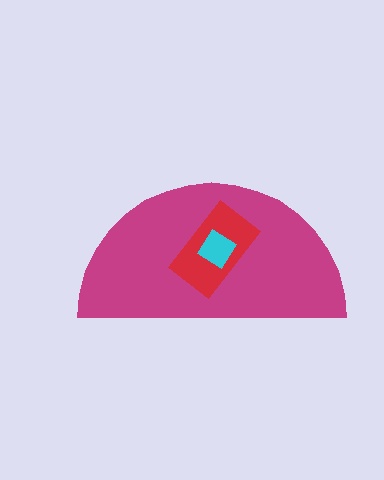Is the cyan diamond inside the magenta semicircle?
Yes.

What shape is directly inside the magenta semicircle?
The red rectangle.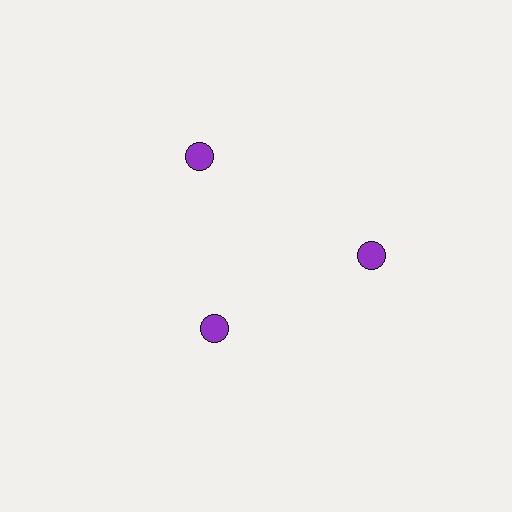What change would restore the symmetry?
The symmetry would be restored by moving it outward, back onto the ring so that all 3 circles sit at equal angles and equal distance from the center.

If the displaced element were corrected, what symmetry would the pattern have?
It would have 3-fold rotational symmetry — the pattern would map onto itself every 120 degrees.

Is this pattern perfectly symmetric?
No. The 3 purple circles are arranged in a ring, but one element near the 7 o'clock position is pulled inward toward the center, breaking the 3-fold rotational symmetry.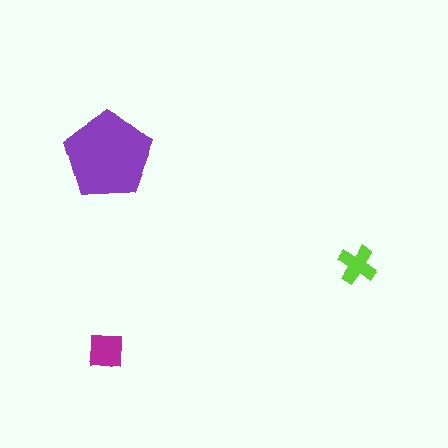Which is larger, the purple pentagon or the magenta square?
The purple pentagon.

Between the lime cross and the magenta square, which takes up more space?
The magenta square.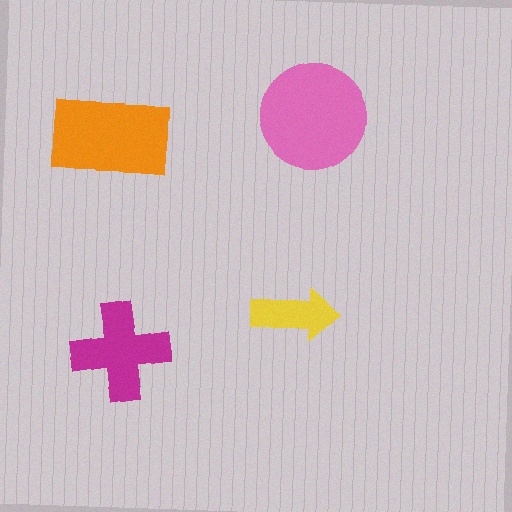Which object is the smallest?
The yellow arrow.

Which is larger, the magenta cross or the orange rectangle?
The orange rectangle.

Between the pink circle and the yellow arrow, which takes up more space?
The pink circle.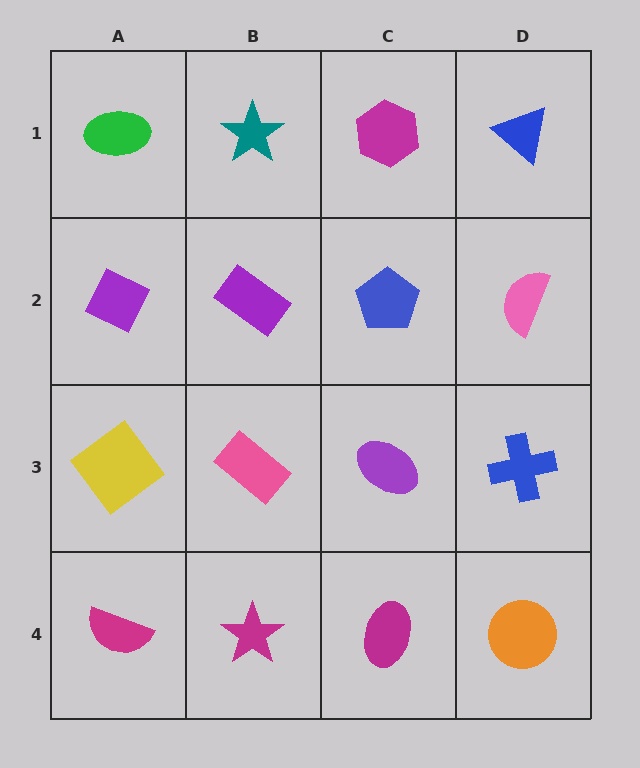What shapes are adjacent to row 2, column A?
A green ellipse (row 1, column A), a yellow diamond (row 3, column A), a purple rectangle (row 2, column B).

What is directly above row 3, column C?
A blue pentagon.